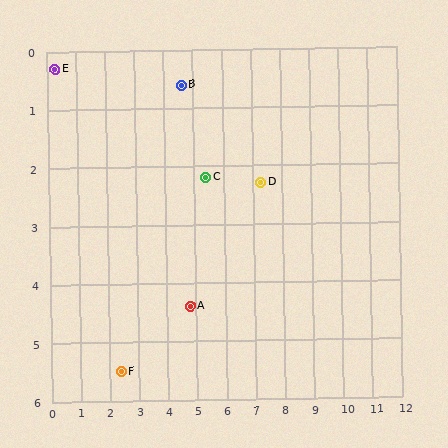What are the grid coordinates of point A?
Point A is at approximately (4.8, 4.4).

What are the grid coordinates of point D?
Point D is at approximately (7.3, 2.3).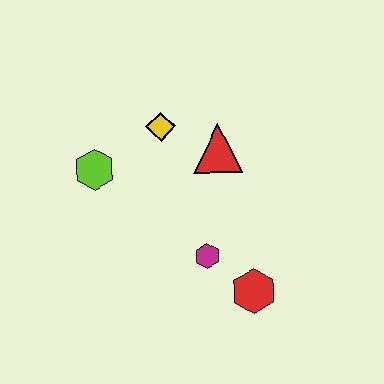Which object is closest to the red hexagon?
The magenta hexagon is closest to the red hexagon.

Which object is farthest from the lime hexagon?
The red hexagon is farthest from the lime hexagon.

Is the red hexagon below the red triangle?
Yes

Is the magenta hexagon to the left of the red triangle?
Yes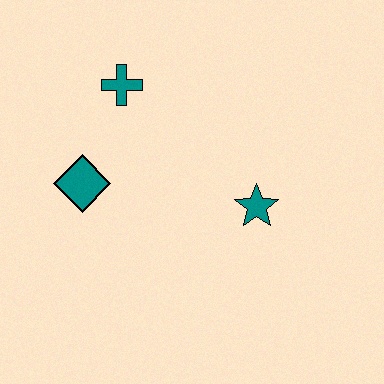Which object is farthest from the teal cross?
The teal star is farthest from the teal cross.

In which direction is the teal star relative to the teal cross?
The teal star is to the right of the teal cross.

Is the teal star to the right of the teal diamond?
Yes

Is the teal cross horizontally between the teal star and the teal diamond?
Yes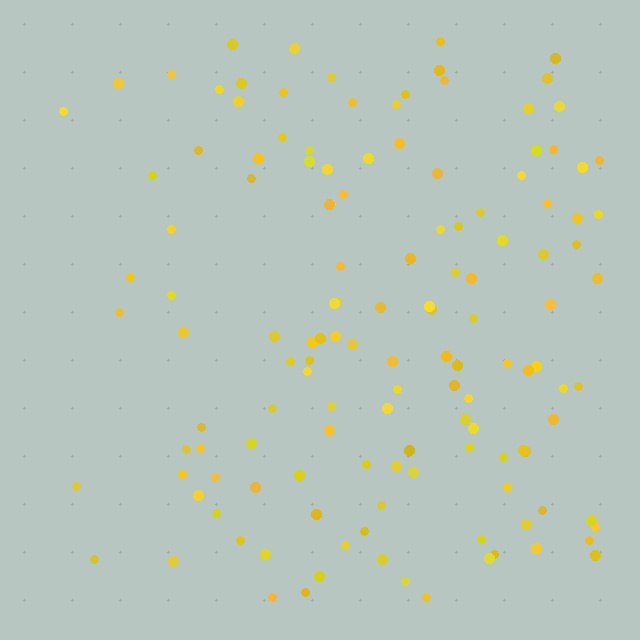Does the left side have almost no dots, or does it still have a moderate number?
Still a moderate number, just noticeably fewer than the right.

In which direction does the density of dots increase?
From left to right, with the right side densest.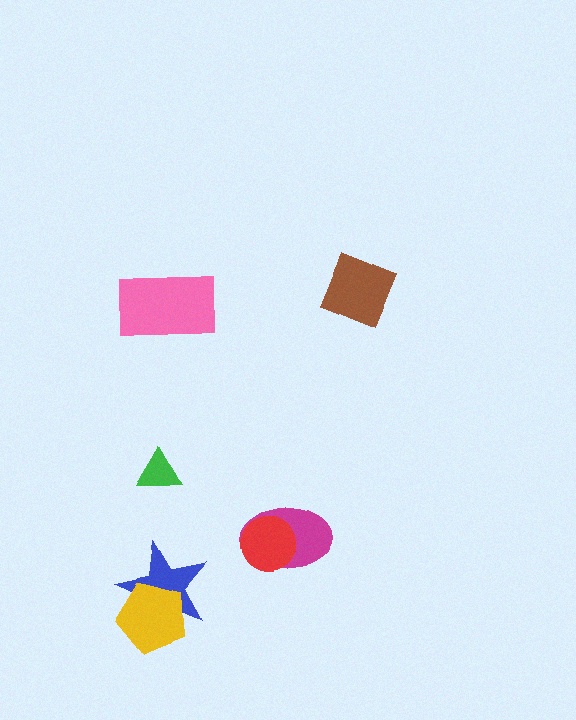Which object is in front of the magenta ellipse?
The red circle is in front of the magenta ellipse.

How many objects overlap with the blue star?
1 object overlaps with the blue star.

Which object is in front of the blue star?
The yellow pentagon is in front of the blue star.